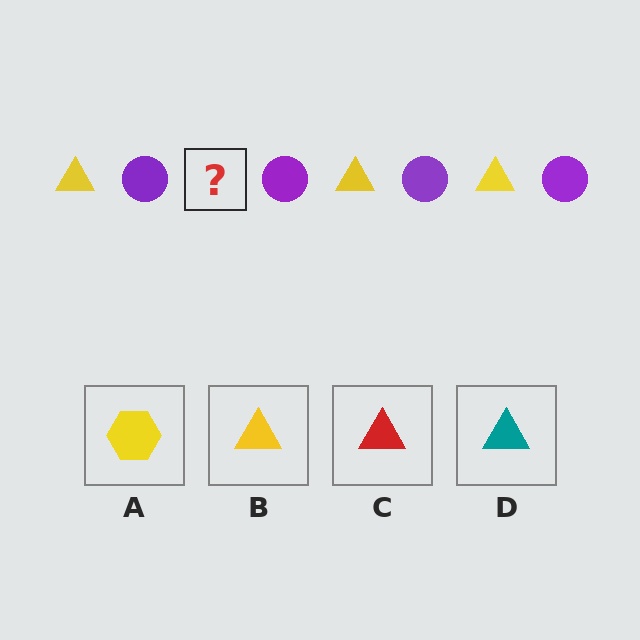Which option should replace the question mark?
Option B.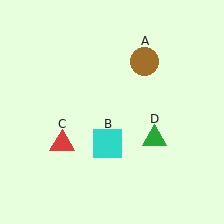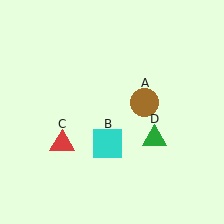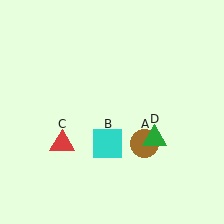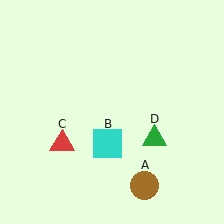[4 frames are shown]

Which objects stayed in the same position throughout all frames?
Cyan square (object B) and red triangle (object C) and green triangle (object D) remained stationary.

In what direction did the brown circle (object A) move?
The brown circle (object A) moved down.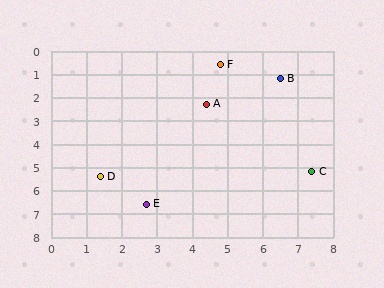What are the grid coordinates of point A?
Point A is at approximately (4.4, 2.3).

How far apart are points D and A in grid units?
Points D and A are about 4.3 grid units apart.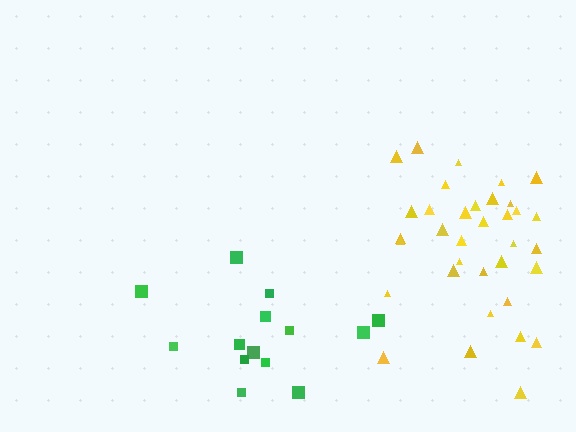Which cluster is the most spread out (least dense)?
Green.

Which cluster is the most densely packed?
Yellow.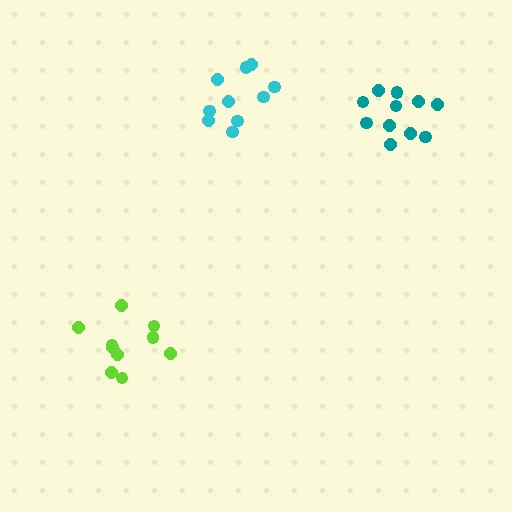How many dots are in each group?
Group 1: 11 dots, Group 2: 10 dots, Group 3: 10 dots (31 total).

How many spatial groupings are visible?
There are 3 spatial groupings.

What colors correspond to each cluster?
The clusters are colored: teal, cyan, lime.